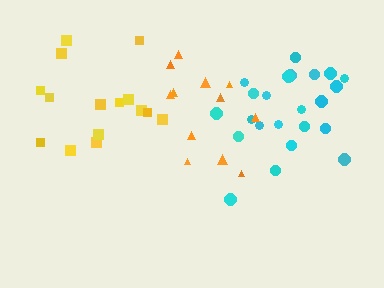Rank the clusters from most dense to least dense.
cyan, orange, yellow.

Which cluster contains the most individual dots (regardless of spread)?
Cyan (23).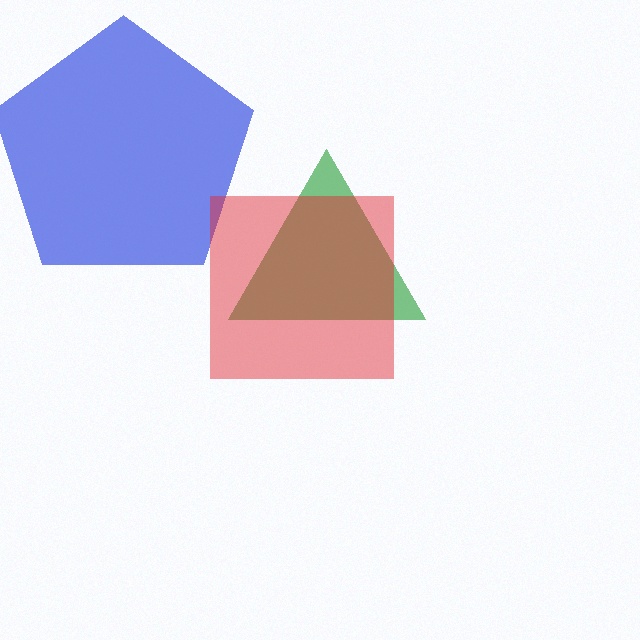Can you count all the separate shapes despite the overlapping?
Yes, there are 3 separate shapes.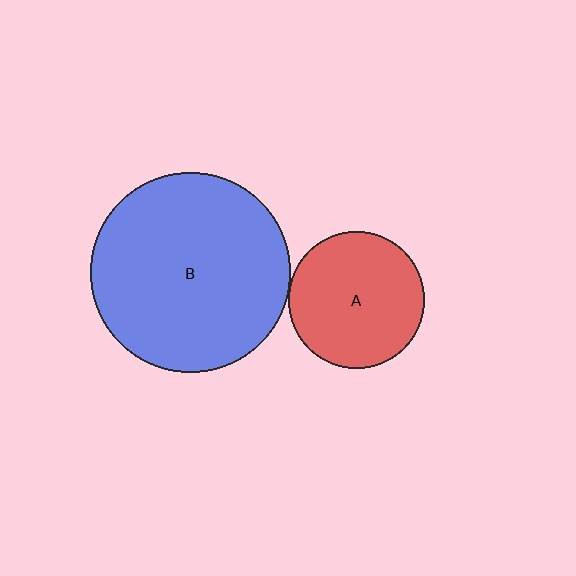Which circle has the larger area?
Circle B (blue).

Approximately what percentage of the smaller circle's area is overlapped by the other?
Approximately 5%.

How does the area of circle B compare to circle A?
Approximately 2.1 times.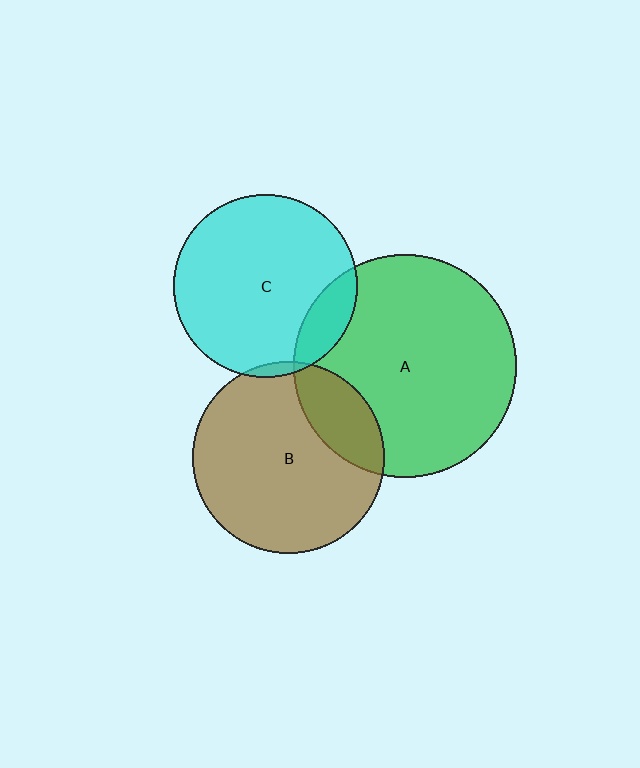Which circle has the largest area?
Circle A (green).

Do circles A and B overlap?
Yes.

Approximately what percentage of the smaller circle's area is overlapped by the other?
Approximately 20%.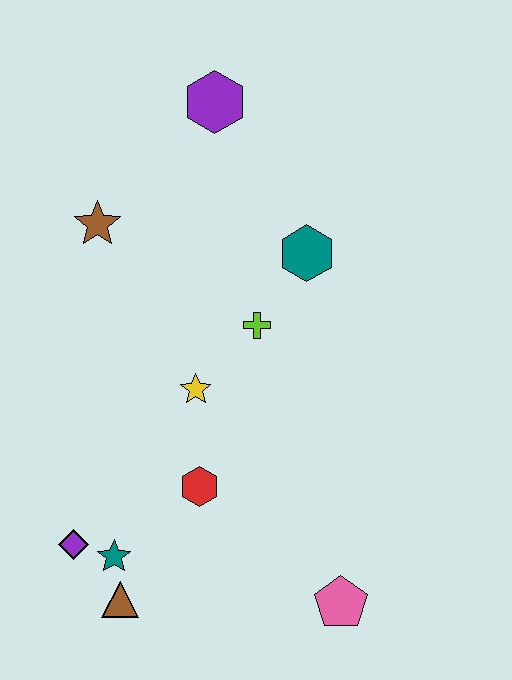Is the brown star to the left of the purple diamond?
No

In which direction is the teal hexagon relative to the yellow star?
The teal hexagon is above the yellow star.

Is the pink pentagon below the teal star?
Yes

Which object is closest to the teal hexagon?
The lime cross is closest to the teal hexagon.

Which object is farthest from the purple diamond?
The purple hexagon is farthest from the purple diamond.